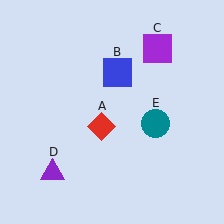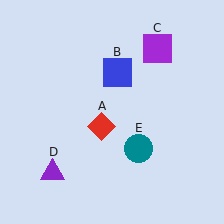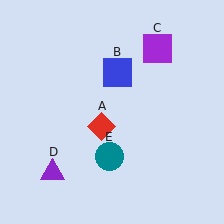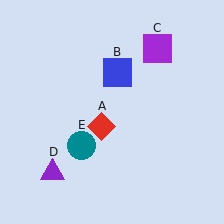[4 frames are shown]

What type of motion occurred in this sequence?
The teal circle (object E) rotated clockwise around the center of the scene.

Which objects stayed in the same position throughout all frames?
Red diamond (object A) and blue square (object B) and purple square (object C) and purple triangle (object D) remained stationary.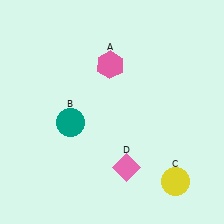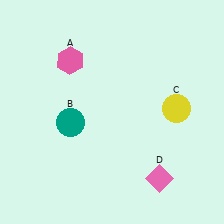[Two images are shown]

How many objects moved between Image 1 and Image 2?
3 objects moved between the two images.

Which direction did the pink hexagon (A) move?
The pink hexagon (A) moved left.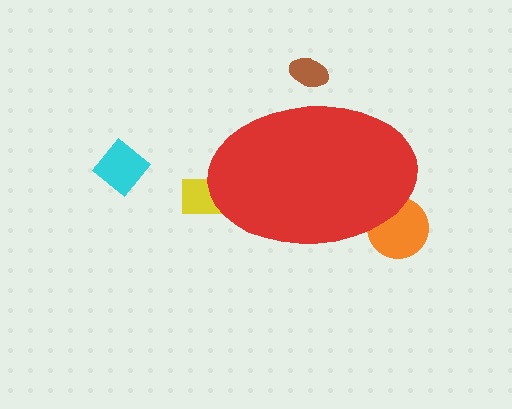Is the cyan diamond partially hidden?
No, the cyan diamond is fully visible.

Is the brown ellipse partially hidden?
Yes, the brown ellipse is partially hidden behind the red ellipse.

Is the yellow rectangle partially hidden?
Yes, the yellow rectangle is partially hidden behind the red ellipse.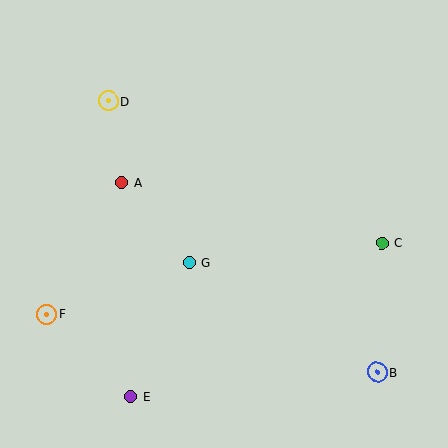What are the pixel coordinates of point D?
Point D is at (108, 101).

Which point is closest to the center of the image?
Point G at (190, 263) is closest to the center.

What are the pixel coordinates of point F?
Point F is at (47, 314).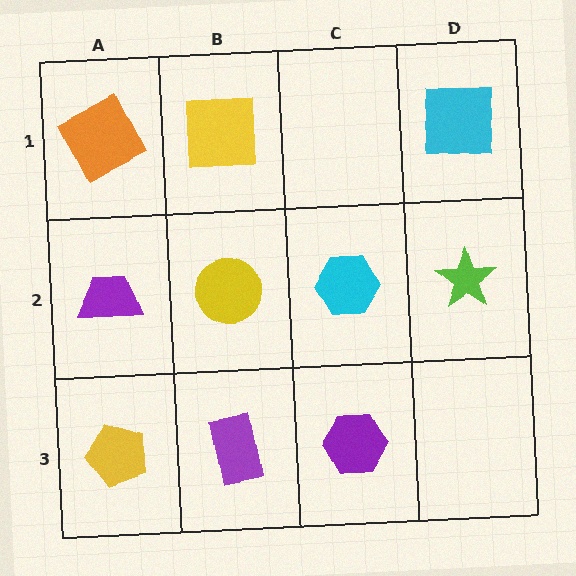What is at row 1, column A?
An orange square.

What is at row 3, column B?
A purple rectangle.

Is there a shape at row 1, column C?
No, that cell is empty.